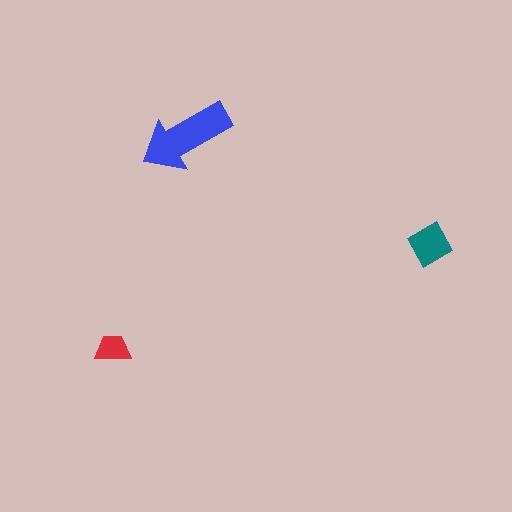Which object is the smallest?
The red trapezoid.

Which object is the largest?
The blue arrow.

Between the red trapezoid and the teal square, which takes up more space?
The teal square.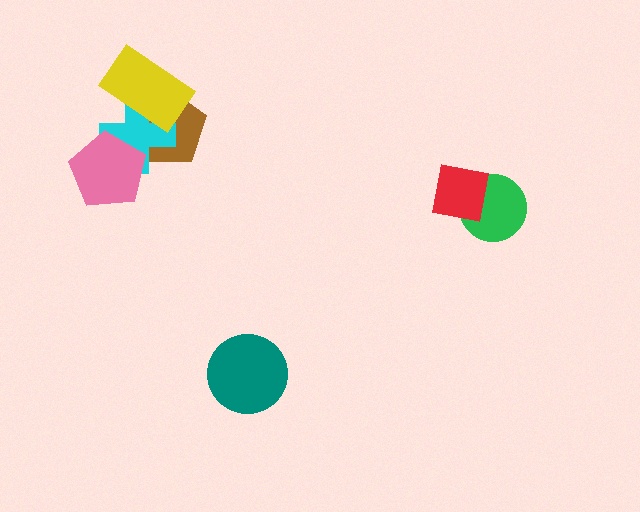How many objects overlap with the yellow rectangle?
2 objects overlap with the yellow rectangle.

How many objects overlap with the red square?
1 object overlaps with the red square.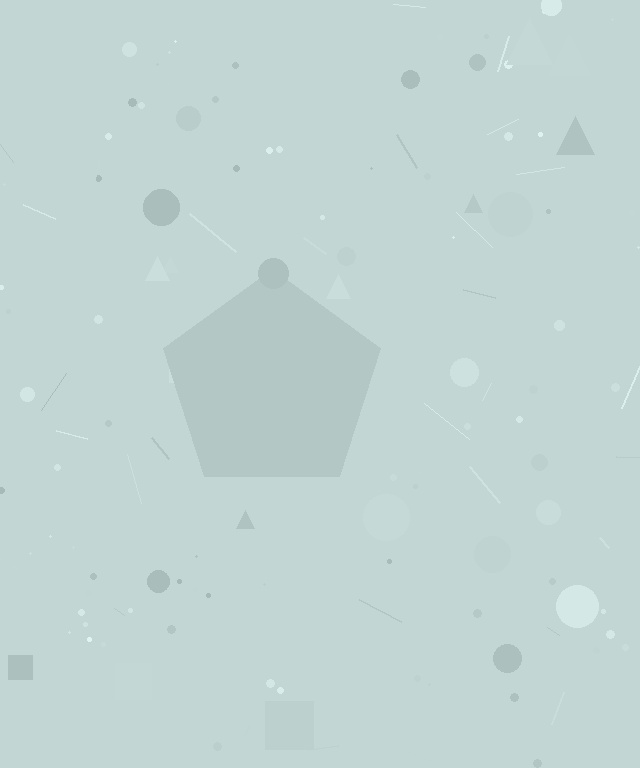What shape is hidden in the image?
A pentagon is hidden in the image.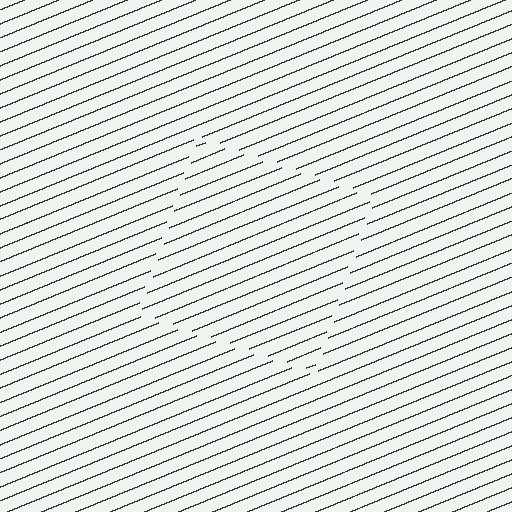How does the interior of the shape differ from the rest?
The interior of the shape contains the same grating, shifted by half a period — the contour is defined by the phase discontinuity where line-ends from the inner and outer gratings abut.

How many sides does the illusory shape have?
4 sides — the line-ends trace a square.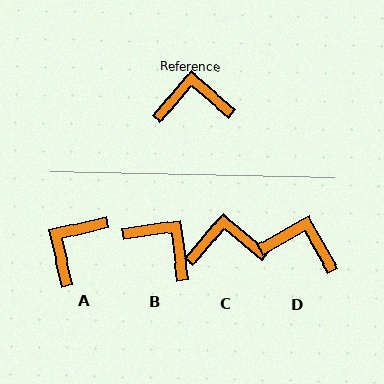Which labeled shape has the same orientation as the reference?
C.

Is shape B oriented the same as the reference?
No, it is off by about 42 degrees.